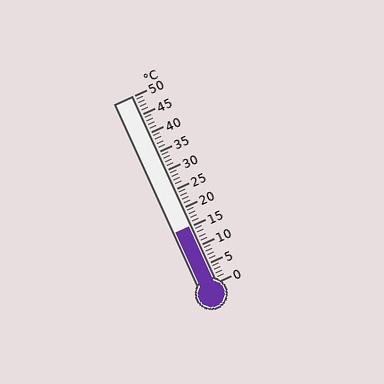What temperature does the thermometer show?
The thermometer shows approximately 15°C.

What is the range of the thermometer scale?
The thermometer scale ranges from 0°C to 50°C.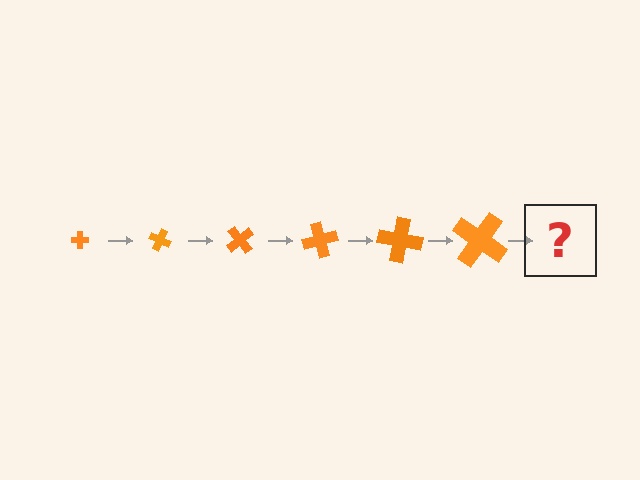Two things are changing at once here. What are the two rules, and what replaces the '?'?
The two rules are that the cross grows larger each step and it rotates 25 degrees each step. The '?' should be a cross, larger than the previous one and rotated 150 degrees from the start.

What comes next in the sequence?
The next element should be a cross, larger than the previous one and rotated 150 degrees from the start.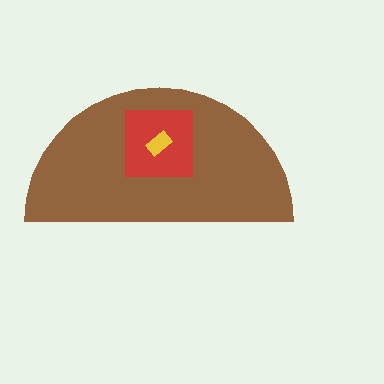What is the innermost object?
The yellow rectangle.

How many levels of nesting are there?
3.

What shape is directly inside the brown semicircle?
The red square.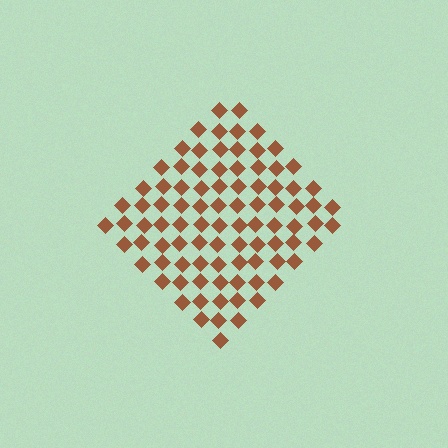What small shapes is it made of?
It is made of small diamonds.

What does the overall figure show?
The overall figure shows a diamond.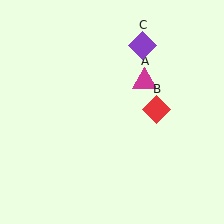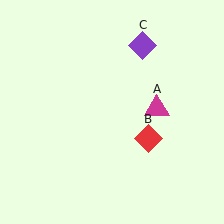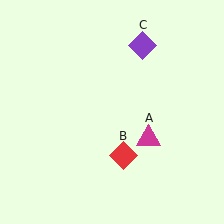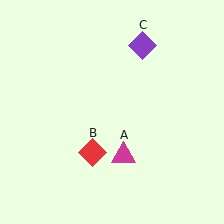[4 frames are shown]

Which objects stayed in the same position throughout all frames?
Purple diamond (object C) remained stationary.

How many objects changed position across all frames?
2 objects changed position: magenta triangle (object A), red diamond (object B).